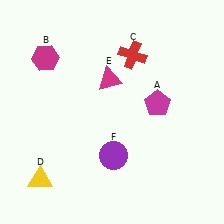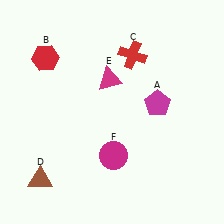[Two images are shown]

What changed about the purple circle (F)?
In Image 1, F is purple. In Image 2, it changed to magenta.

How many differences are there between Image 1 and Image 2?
There are 3 differences between the two images.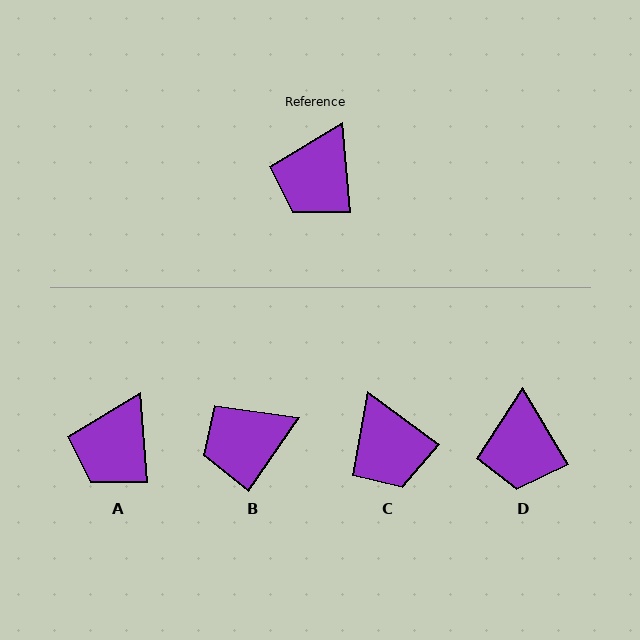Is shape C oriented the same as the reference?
No, it is off by about 49 degrees.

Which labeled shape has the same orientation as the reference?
A.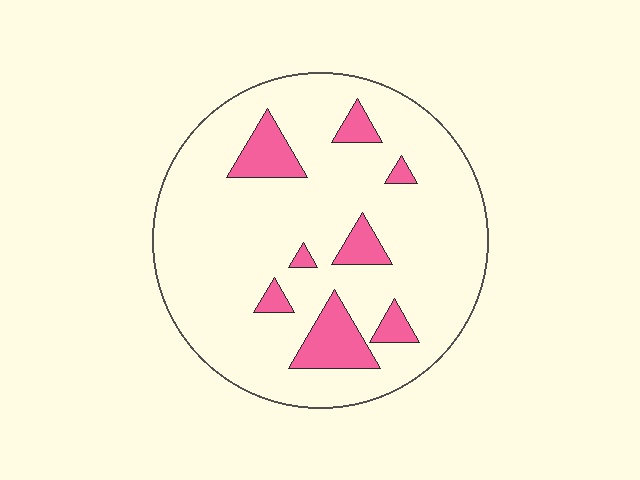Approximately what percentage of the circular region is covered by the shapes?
Approximately 15%.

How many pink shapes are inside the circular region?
8.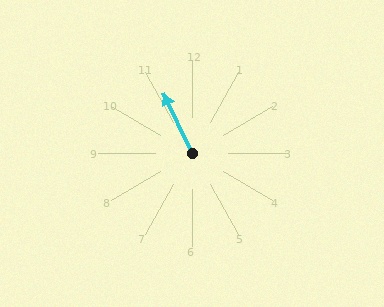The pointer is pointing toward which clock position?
Roughly 11 o'clock.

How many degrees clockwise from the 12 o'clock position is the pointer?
Approximately 335 degrees.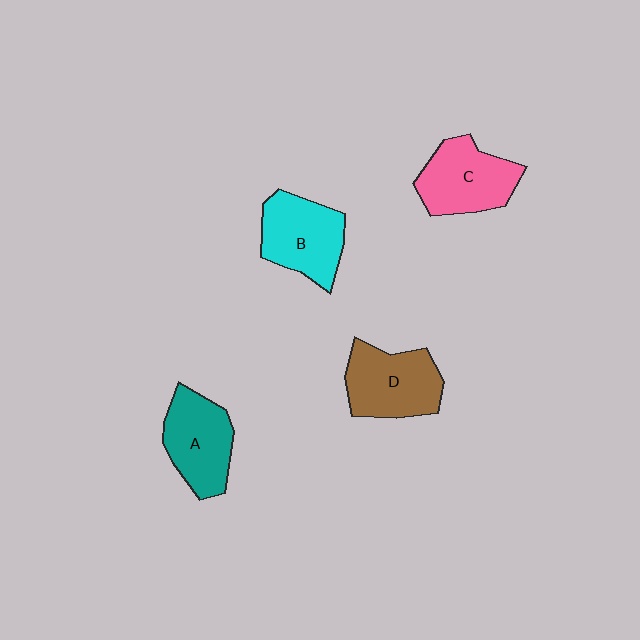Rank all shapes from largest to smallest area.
From largest to smallest: D (brown), B (cyan), C (pink), A (teal).